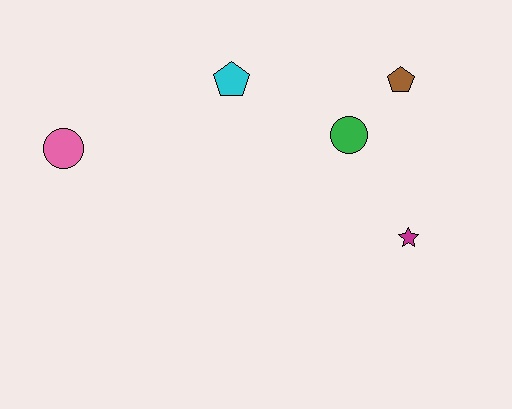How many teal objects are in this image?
There are no teal objects.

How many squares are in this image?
There are no squares.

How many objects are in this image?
There are 5 objects.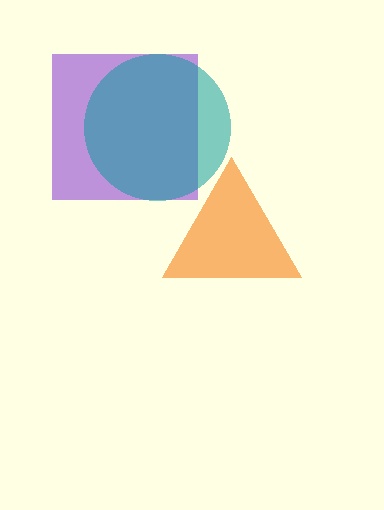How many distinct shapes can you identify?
There are 3 distinct shapes: an orange triangle, a purple square, a teal circle.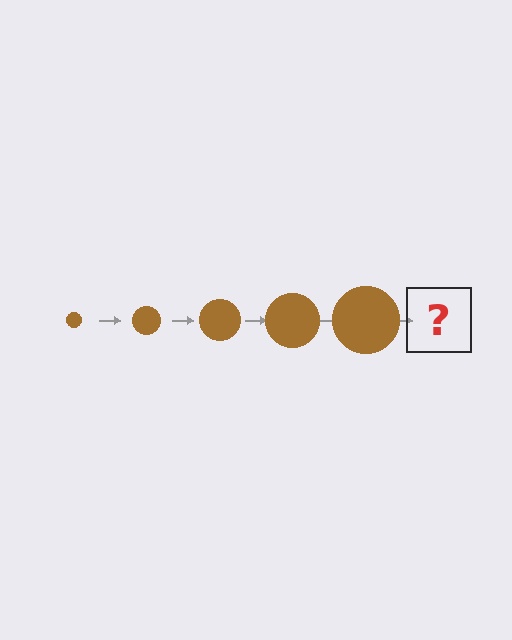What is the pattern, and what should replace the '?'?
The pattern is that the circle gets progressively larger each step. The '?' should be a brown circle, larger than the previous one.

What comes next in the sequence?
The next element should be a brown circle, larger than the previous one.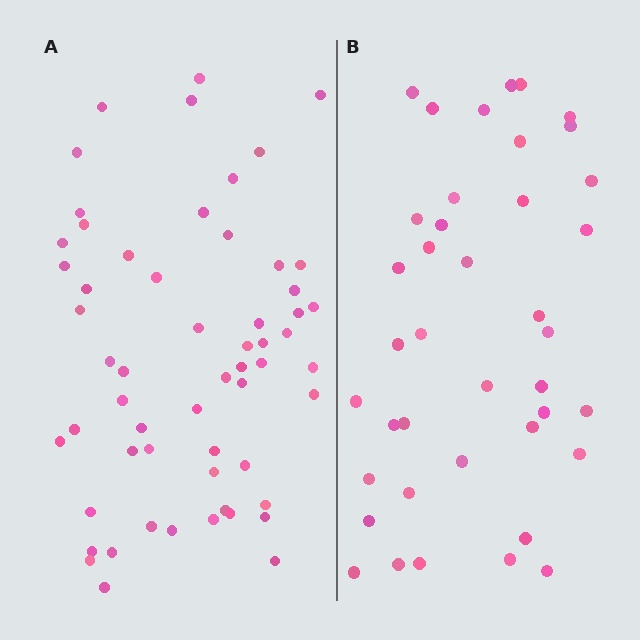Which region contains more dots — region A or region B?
Region A (the left region) has more dots.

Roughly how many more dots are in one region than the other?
Region A has approximately 20 more dots than region B.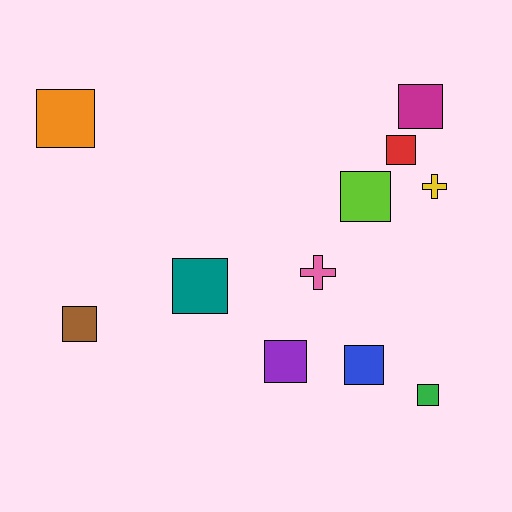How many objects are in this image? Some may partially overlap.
There are 11 objects.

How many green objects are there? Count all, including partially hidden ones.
There is 1 green object.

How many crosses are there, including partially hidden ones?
There are 2 crosses.